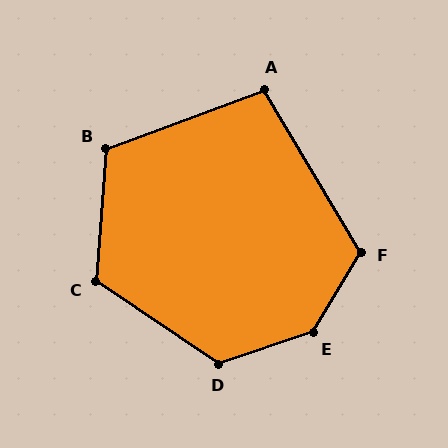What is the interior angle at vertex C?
Approximately 120 degrees (obtuse).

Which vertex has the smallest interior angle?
A, at approximately 100 degrees.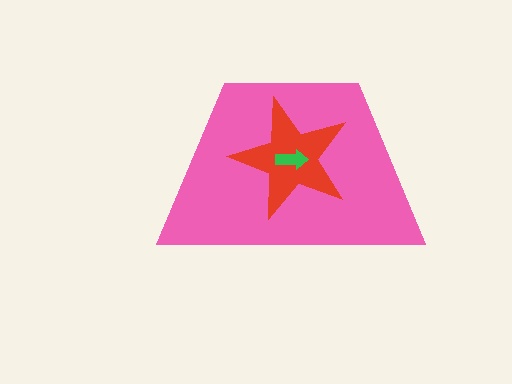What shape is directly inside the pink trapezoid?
The red star.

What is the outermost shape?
The pink trapezoid.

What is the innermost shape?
The green arrow.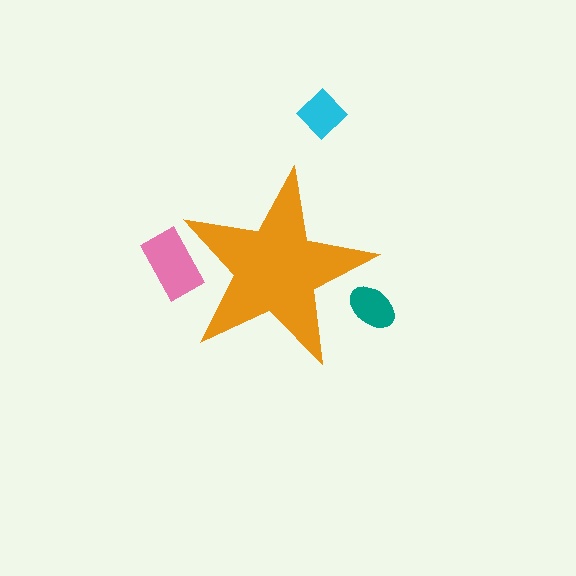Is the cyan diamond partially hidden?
No, the cyan diamond is fully visible.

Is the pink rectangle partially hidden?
Yes, the pink rectangle is partially hidden behind the orange star.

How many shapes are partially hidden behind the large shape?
2 shapes are partially hidden.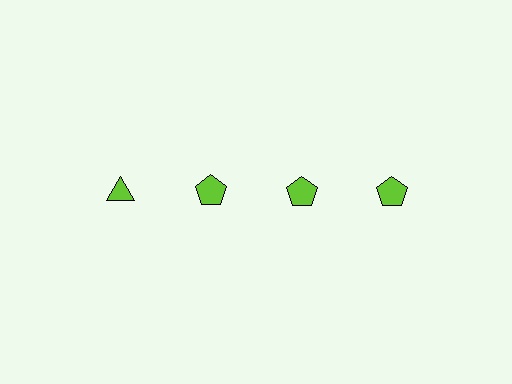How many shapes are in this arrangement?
There are 4 shapes arranged in a grid pattern.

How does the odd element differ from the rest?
It has a different shape: triangle instead of pentagon.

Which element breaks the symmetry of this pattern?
The lime triangle in the top row, leftmost column breaks the symmetry. All other shapes are lime pentagons.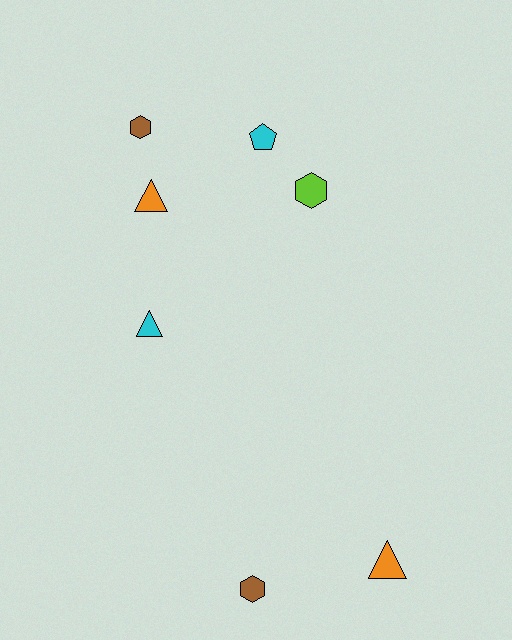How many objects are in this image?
There are 7 objects.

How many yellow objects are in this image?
There are no yellow objects.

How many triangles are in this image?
There are 3 triangles.